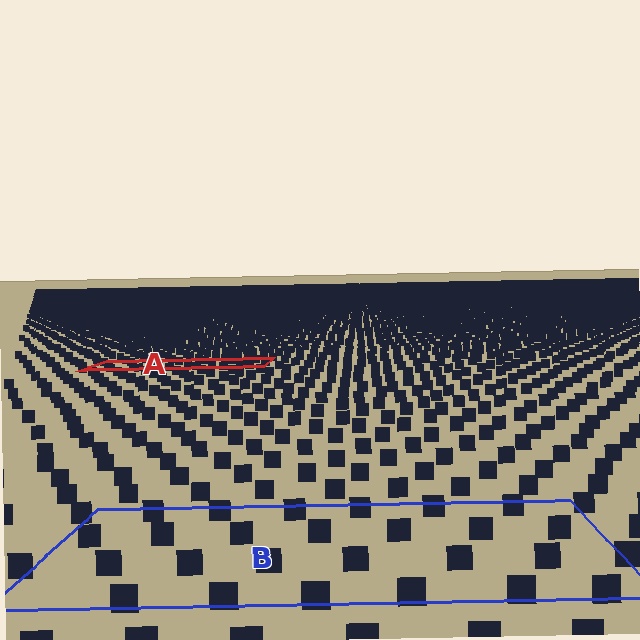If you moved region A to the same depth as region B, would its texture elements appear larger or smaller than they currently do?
They would appear larger. At a closer depth, the same texture elements are projected at a bigger on-screen size.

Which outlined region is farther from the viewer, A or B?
Region A is farther from the viewer — the texture elements inside it appear smaller and more densely packed.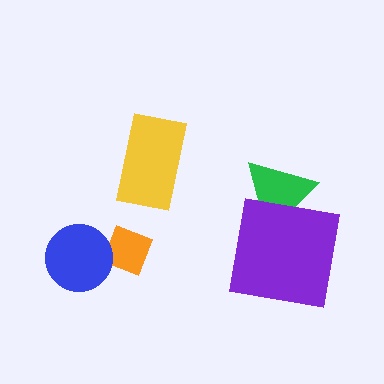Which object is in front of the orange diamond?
The blue circle is in front of the orange diamond.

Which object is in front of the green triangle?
The purple square is in front of the green triangle.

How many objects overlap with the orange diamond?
1 object overlaps with the orange diamond.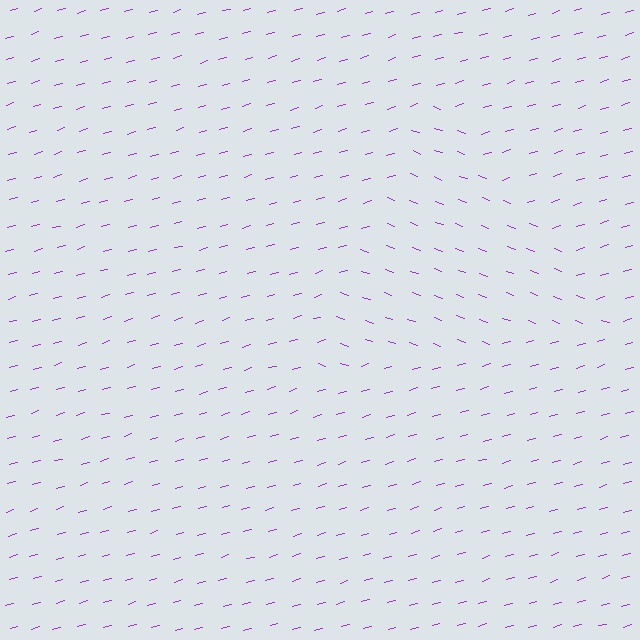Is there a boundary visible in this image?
Yes, there is a texture boundary formed by a change in line orientation.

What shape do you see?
I see a triangle.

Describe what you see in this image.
The image is filled with small purple line segments. A triangle region in the image has lines oriented differently from the surrounding lines, creating a visible texture boundary.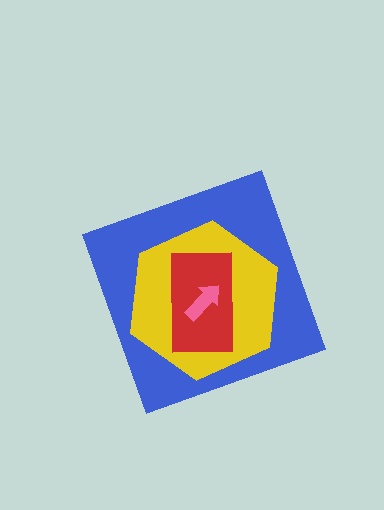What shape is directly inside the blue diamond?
The yellow hexagon.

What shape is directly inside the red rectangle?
The pink arrow.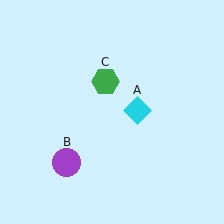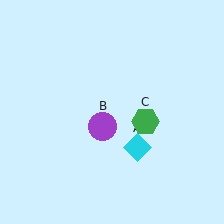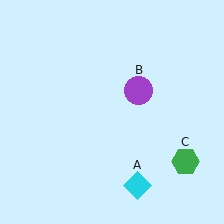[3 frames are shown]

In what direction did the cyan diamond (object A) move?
The cyan diamond (object A) moved down.